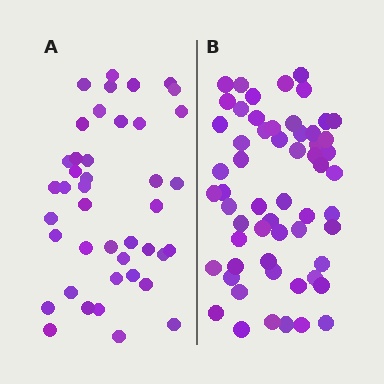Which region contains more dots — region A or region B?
Region B (the right region) has more dots.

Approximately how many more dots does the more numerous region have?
Region B has approximately 15 more dots than region A.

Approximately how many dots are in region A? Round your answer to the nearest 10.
About 40 dots. (The exact count is 42, which rounds to 40.)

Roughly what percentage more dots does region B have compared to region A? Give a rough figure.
About 40% more.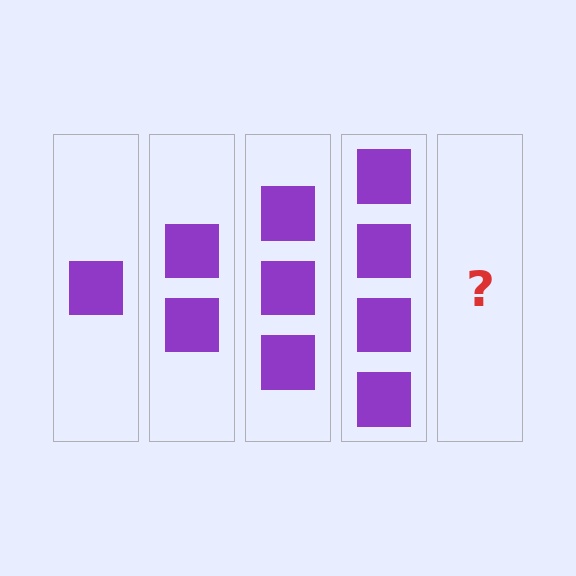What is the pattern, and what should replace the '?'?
The pattern is that each step adds one more square. The '?' should be 5 squares.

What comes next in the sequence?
The next element should be 5 squares.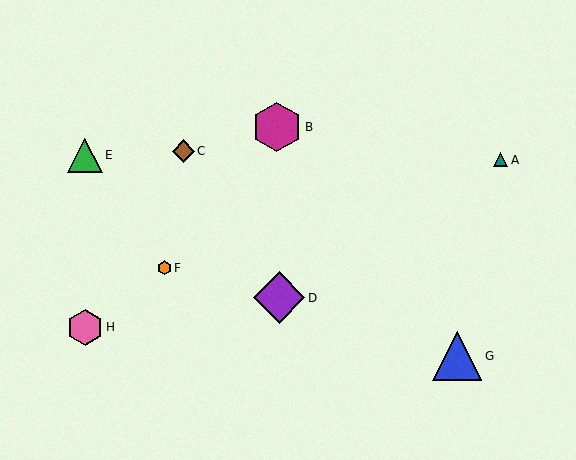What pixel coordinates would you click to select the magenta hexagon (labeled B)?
Click at (277, 127) to select the magenta hexagon B.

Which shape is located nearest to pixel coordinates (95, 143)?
The green triangle (labeled E) at (85, 155) is nearest to that location.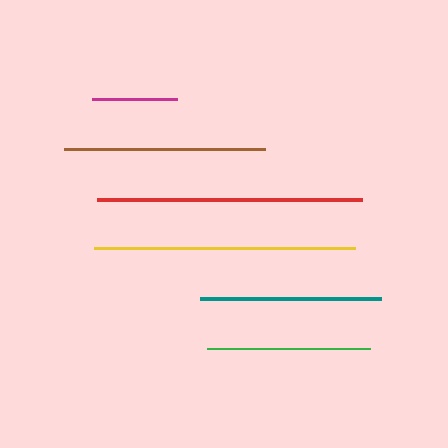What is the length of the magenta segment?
The magenta segment is approximately 85 pixels long.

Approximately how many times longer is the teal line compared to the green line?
The teal line is approximately 1.1 times the length of the green line.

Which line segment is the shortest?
The magenta line is the shortest at approximately 85 pixels.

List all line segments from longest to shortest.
From longest to shortest: red, yellow, brown, teal, green, magenta.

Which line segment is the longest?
The red line is the longest at approximately 265 pixels.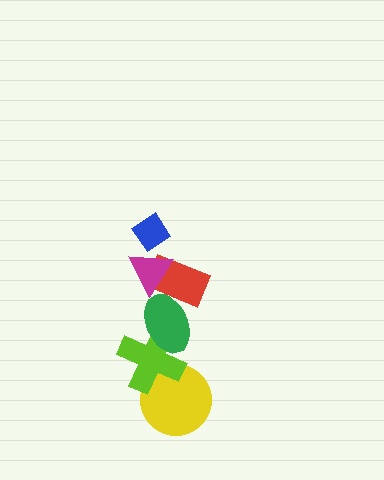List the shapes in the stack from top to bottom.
From top to bottom: the blue diamond, the magenta triangle, the red rectangle, the green ellipse, the lime cross, the yellow circle.